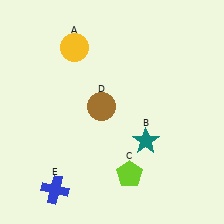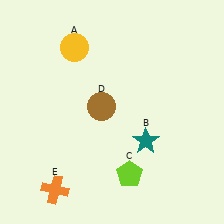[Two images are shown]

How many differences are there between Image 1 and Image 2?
There is 1 difference between the two images.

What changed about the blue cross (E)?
In Image 1, E is blue. In Image 2, it changed to orange.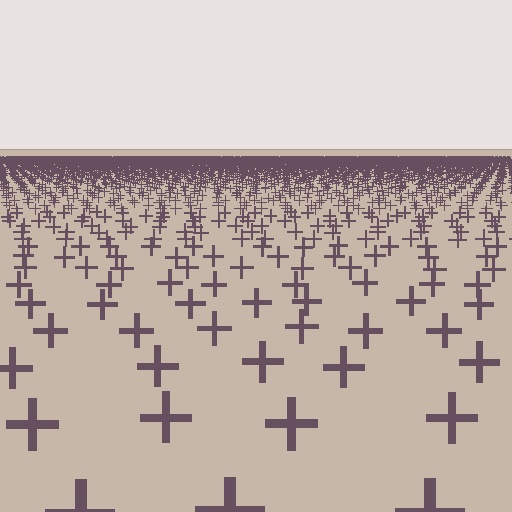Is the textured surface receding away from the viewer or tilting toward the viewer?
The surface is receding away from the viewer. Texture elements get smaller and denser toward the top.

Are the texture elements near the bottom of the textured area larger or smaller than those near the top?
Larger. Near the bottom, elements are closer to the viewer and appear at a bigger on-screen size.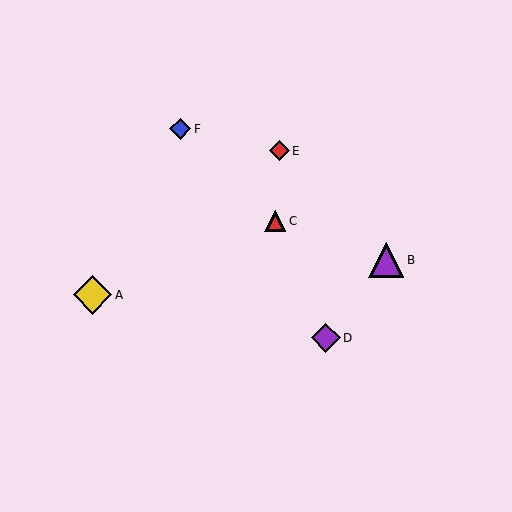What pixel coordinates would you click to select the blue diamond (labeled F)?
Click at (180, 129) to select the blue diamond F.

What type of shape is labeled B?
Shape B is a purple triangle.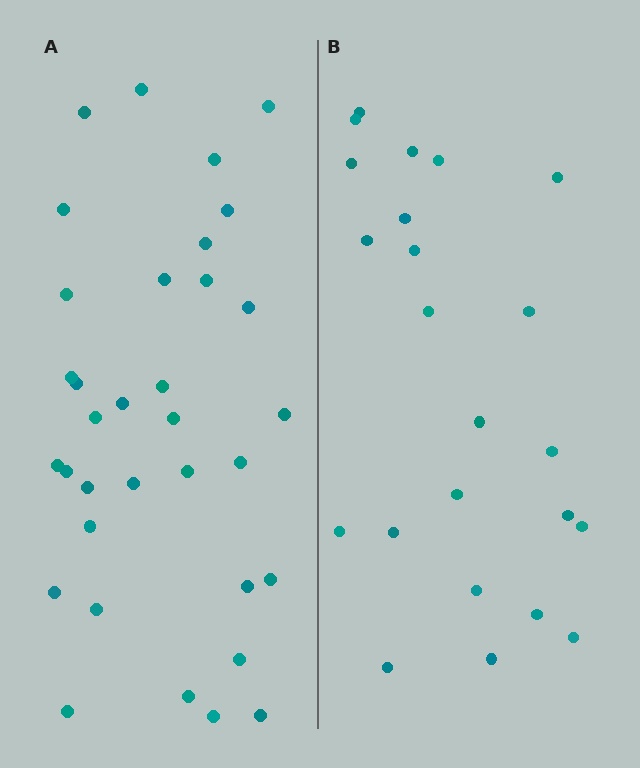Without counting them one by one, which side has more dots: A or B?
Region A (the left region) has more dots.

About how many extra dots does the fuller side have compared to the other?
Region A has roughly 12 or so more dots than region B.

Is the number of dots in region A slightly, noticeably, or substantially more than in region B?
Region A has substantially more. The ratio is roughly 1.5 to 1.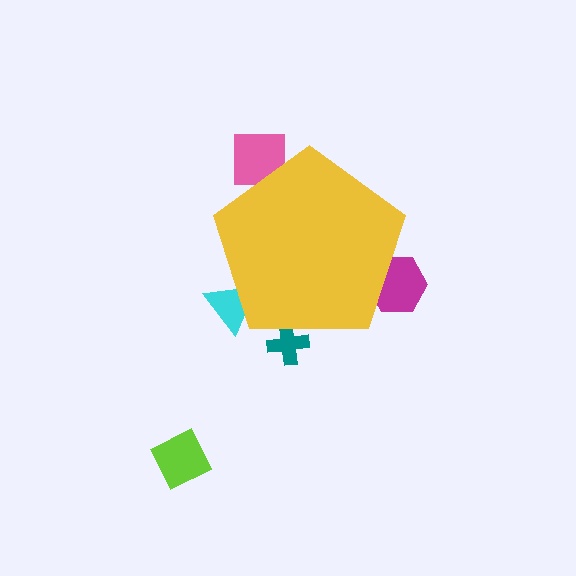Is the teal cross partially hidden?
Yes, the teal cross is partially hidden behind the yellow pentagon.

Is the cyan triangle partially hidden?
Yes, the cyan triangle is partially hidden behind the yellow pentagon.